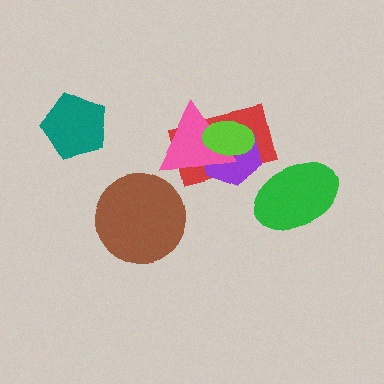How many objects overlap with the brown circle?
0 objects overlap with the brown circle.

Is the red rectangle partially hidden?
Yes, it is partially covered by another shape.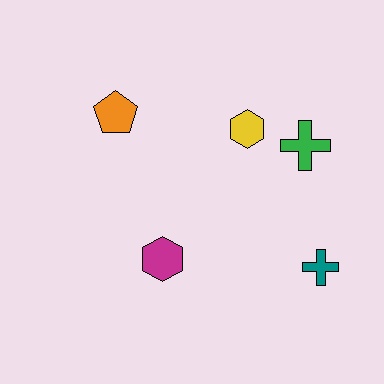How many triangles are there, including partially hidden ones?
There are no triangles.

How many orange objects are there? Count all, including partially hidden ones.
There is 1 orange object.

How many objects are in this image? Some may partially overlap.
There are 5 objects.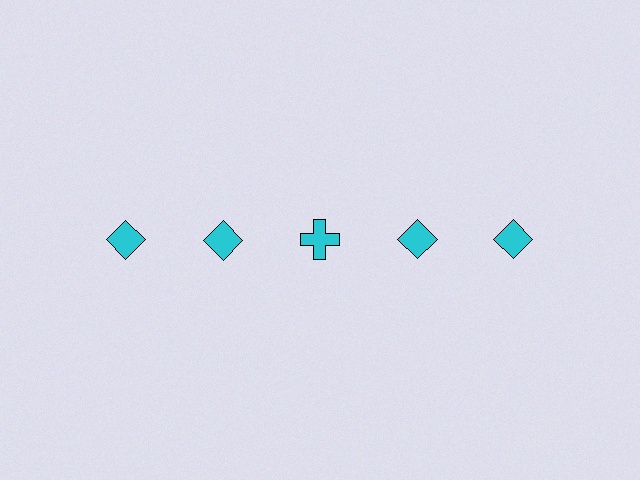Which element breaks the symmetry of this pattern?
The cyan cross in the top row, center column breaks the symmetry. All other shapes are cyan diamonds.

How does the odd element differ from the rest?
It has a different shape: cross instead of diamond.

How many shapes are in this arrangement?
There are 5 shapes arranged in a grid pattern.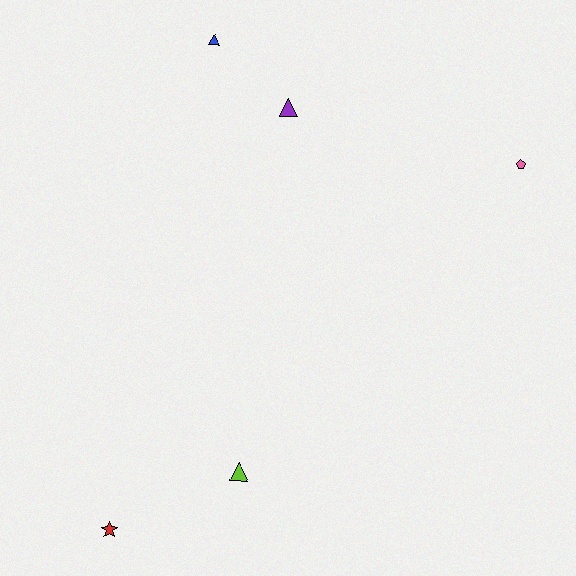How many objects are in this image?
There are 5 objects.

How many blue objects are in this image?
There is 1 blue object.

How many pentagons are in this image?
There is 1 pentagon.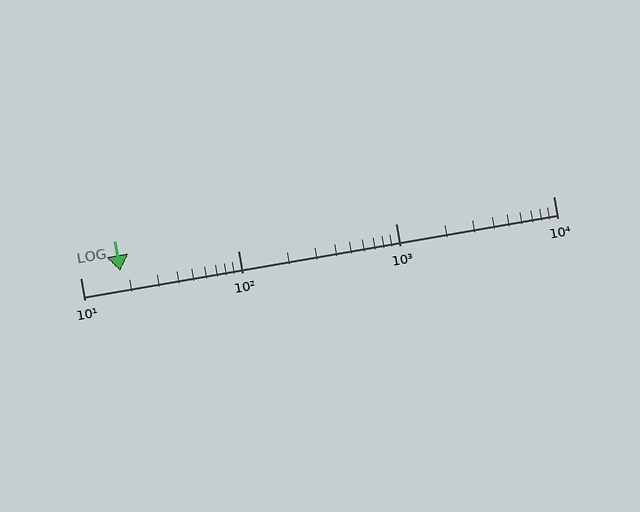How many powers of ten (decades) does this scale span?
The scale spans 3 decades, from 10 to 10000.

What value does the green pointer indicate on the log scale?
The pointer indicates approximately 18.